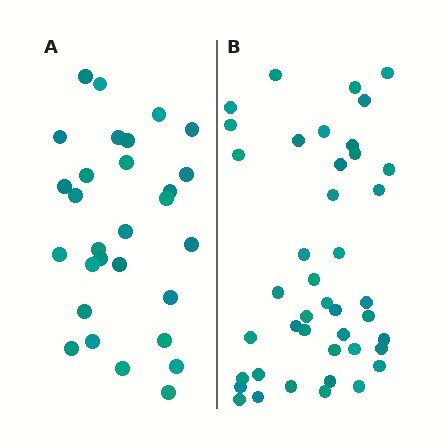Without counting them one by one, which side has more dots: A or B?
Region B (the right region) has more dots.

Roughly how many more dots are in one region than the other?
Region B has approximately 15 more dots than region A.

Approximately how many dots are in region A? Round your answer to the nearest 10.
About 30 dots. (The exact count is 29, which rounds to 30.)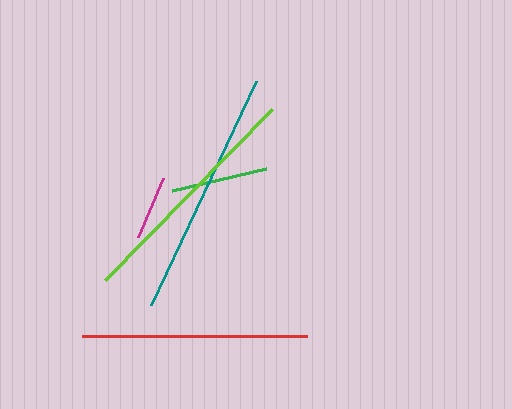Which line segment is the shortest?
The magenta line is the shortest at approximately 64 pixels.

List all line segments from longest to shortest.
From longest to shortest: teal, lime, red, green, magenta.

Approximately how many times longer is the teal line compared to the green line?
The teal line is approximately 2.6 times the length of the green line.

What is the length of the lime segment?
The lime segment is approximately 240 pixels long.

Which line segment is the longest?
The teal line is the longest at approximately 247 pixels.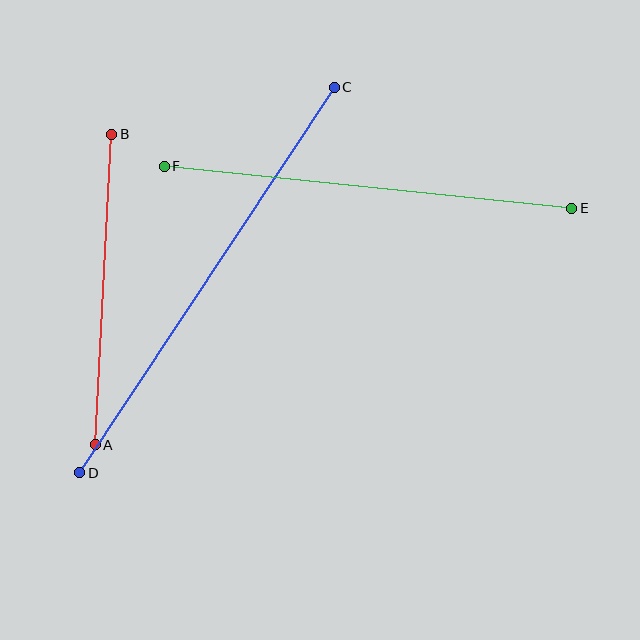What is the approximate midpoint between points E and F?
The midpoint is at approximately (368, 187) pixels.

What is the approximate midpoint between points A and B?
The midpoint is at approximately (104, 289) pixels.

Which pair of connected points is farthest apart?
Points C and D are farthest apart.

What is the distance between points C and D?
The distance is approximately 462 pixels.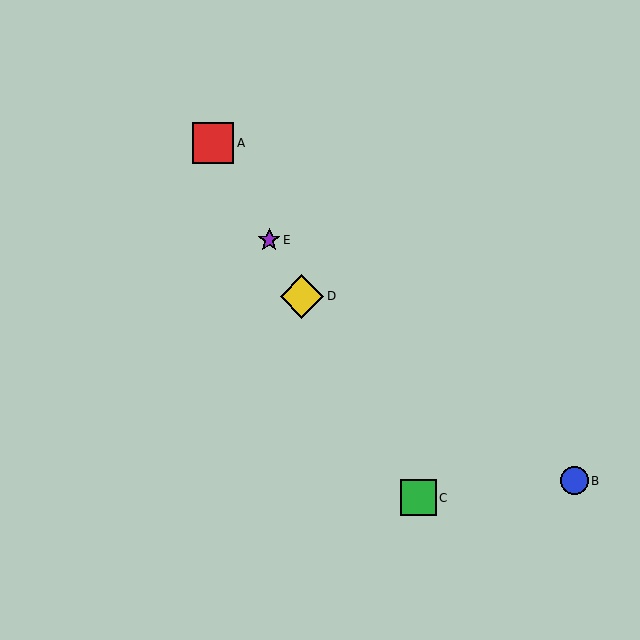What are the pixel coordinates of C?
Object C is at (418, 498).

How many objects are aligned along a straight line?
4 objects (A, C, D, E) are aligned along a straight line.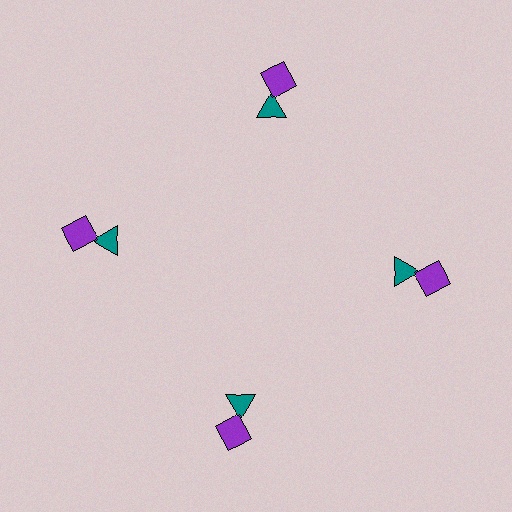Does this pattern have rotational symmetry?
Yes, this pattern has 4-fold rotational symmetry. It looks the same after rotating 90 degrees around the center.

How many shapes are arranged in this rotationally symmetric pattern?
There are 8 shapes, arranged in 4 groups of 2.